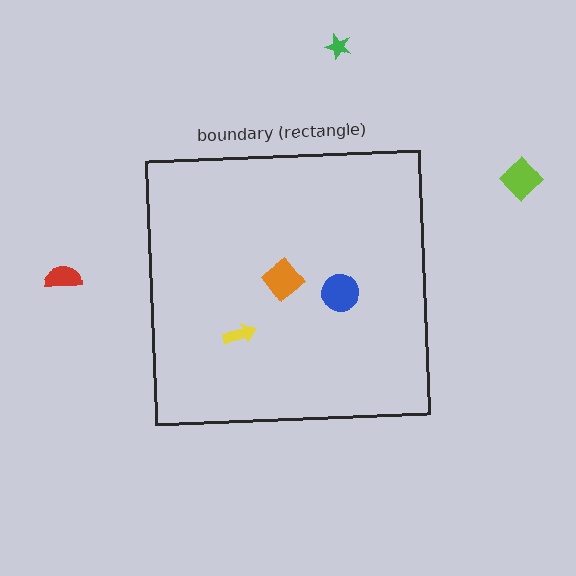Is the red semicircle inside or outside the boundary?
Outside.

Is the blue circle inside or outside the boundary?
Inside.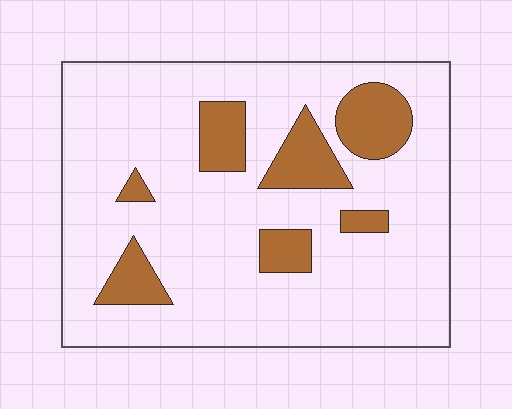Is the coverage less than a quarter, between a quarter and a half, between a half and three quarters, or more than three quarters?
Less than a quarter.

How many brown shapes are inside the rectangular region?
7.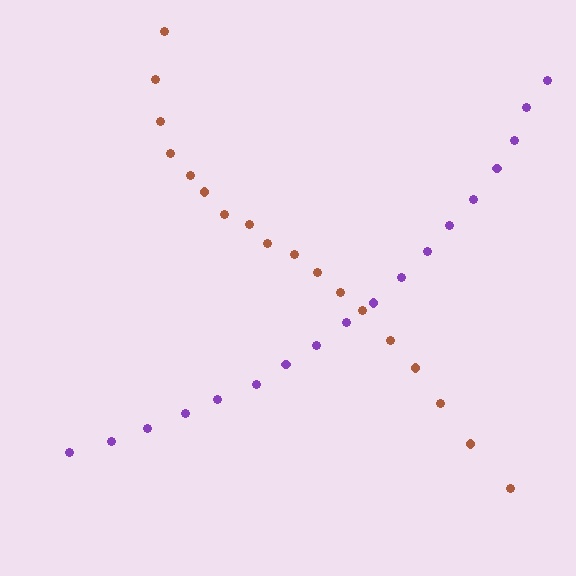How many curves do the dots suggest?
There are 2 distinct paths.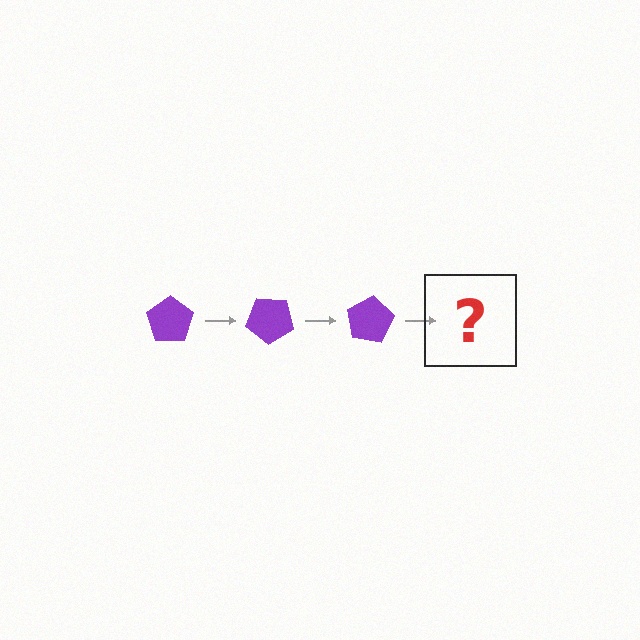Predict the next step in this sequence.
The next step is a purple pentagon rotated 120 degrees.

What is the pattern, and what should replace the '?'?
The pattern is that the pentagon rotates 40 degrees each step. The '?' should be a purple pentagon rotated 120 degrees.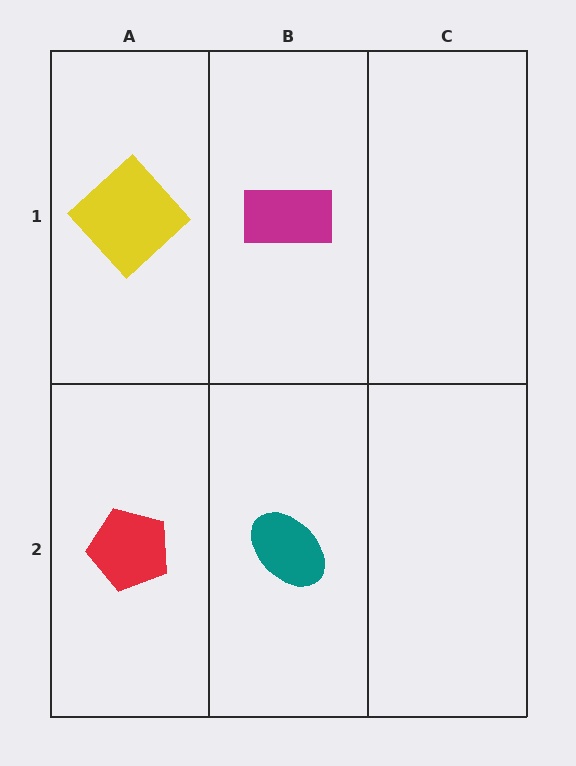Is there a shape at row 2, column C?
No, that cell is empty.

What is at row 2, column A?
A red pentagon.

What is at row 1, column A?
A yellow diamond.